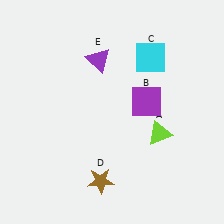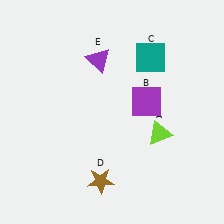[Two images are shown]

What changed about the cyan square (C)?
In Image 1, C is cyan. In Image 2, it changed to teal.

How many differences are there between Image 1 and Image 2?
There is 1 difference between the two images.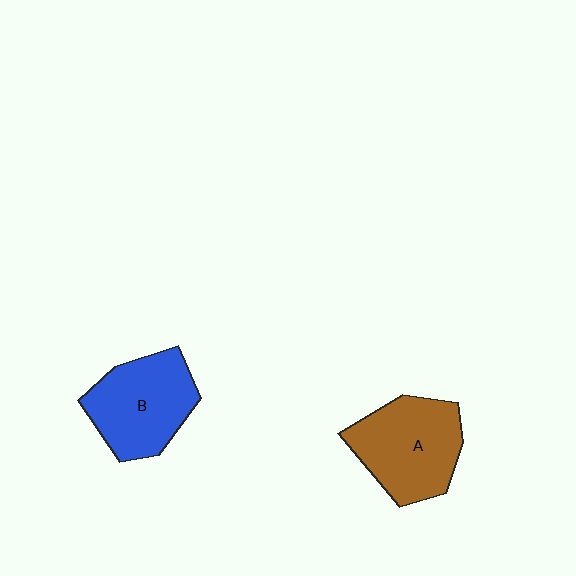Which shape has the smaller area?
Shape B (blue).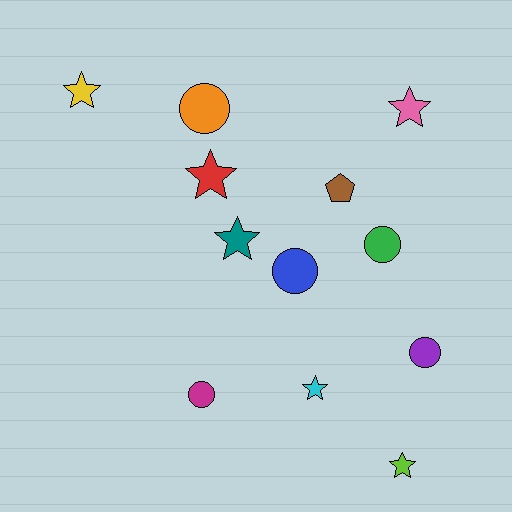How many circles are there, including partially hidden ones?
There are 5 circles.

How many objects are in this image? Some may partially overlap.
There are 12 objects.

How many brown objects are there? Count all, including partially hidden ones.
There is 1 brown object.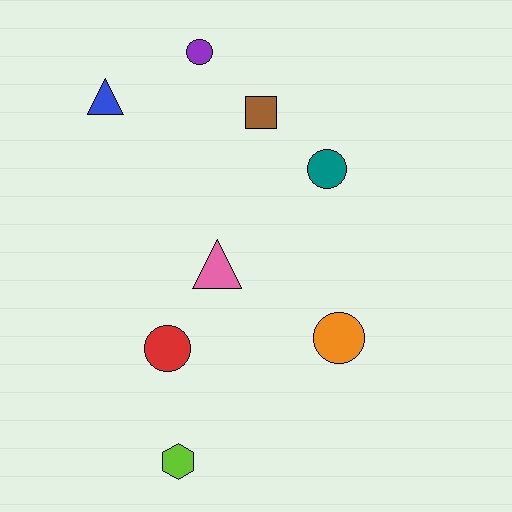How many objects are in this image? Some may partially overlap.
There are 8 objects.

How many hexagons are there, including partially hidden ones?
There is 1 hexagon.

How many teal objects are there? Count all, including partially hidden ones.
There is 1 teal object.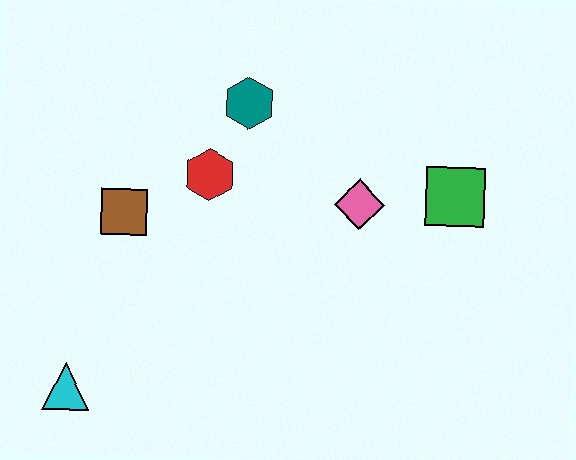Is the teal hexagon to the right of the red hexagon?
Yes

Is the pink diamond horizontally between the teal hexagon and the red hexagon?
No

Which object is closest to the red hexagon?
The teal hexagon is closest to the red hexagon.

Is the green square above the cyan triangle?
Yes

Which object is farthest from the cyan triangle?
The green square is farthest from the cyan triangle.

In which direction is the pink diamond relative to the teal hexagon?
The pink diamond is to the right of the teal hexagon.